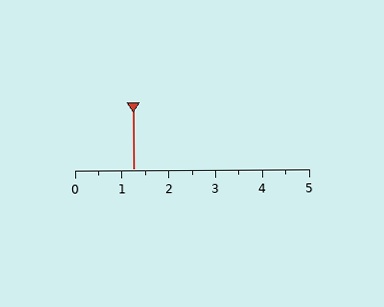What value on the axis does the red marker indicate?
The marker indicates approximately 1.2.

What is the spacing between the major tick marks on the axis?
The major ticks are spaced 1 apart.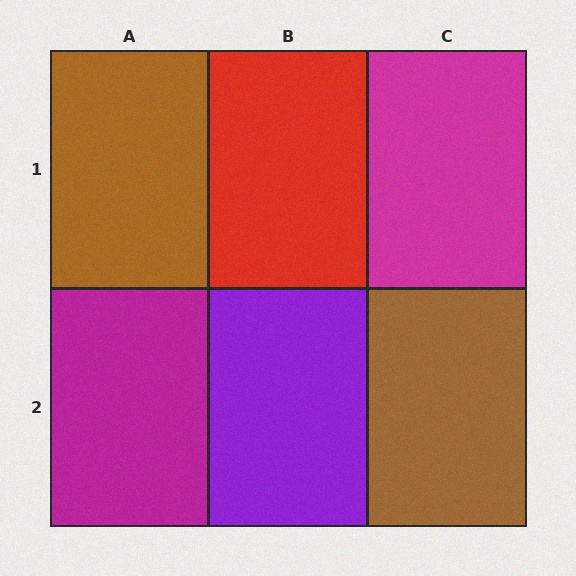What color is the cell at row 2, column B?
Purple.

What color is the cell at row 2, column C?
Brown.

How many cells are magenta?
2 cells are magenta.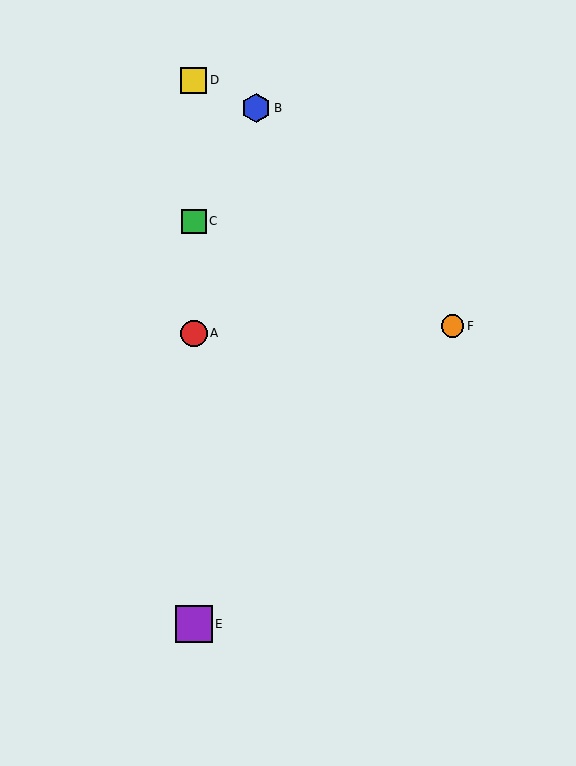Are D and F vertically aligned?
No, D is at x≈194 and F is at x≈453.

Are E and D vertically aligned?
Yes, both are at x≈194.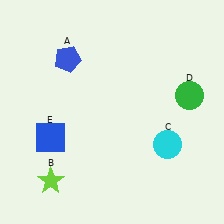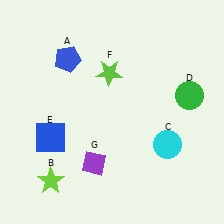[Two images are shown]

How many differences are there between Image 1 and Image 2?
There are 2 differences between the two images.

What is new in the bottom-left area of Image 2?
A purple diamond (G) was added in the bottom-left area of Image 2.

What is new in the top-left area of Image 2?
A lime star (F) was added in the top-left area of Image 2.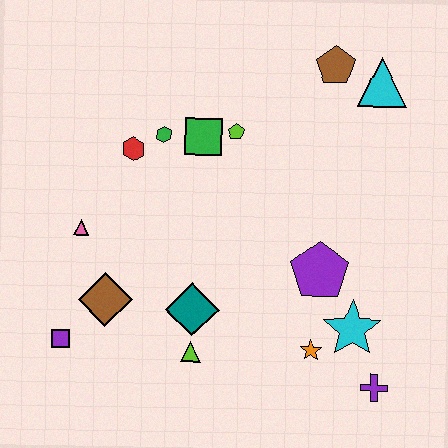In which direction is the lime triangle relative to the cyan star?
The lime triangle is to the left of the cyan star.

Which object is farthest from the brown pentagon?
The purple square is farthest from the brown pentagon.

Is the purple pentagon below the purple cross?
No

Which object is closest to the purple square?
The brown diamond is closest to the purple square.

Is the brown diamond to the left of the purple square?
No